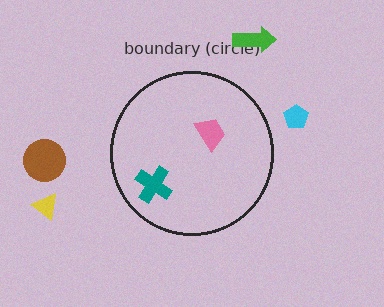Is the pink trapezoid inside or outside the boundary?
Inside.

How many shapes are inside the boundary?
2 inside, 4 outside.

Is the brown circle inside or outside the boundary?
Outside.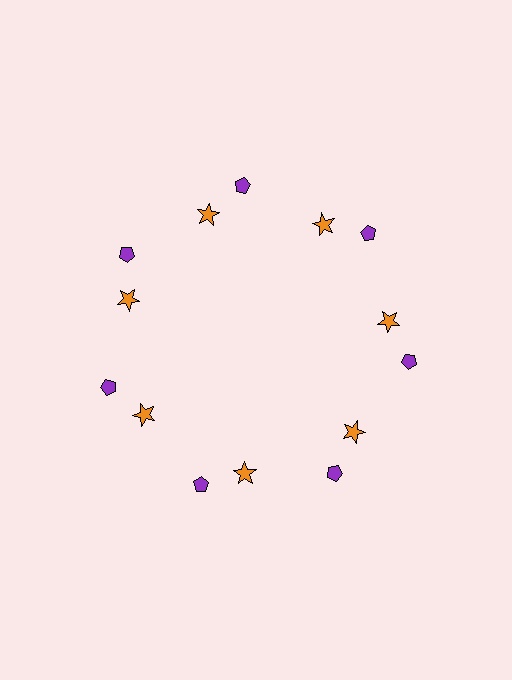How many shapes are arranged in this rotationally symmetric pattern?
There are 14 shapes, arranged in 7 groups of 2.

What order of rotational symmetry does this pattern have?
This pattern has 7-fold rotational symmetry.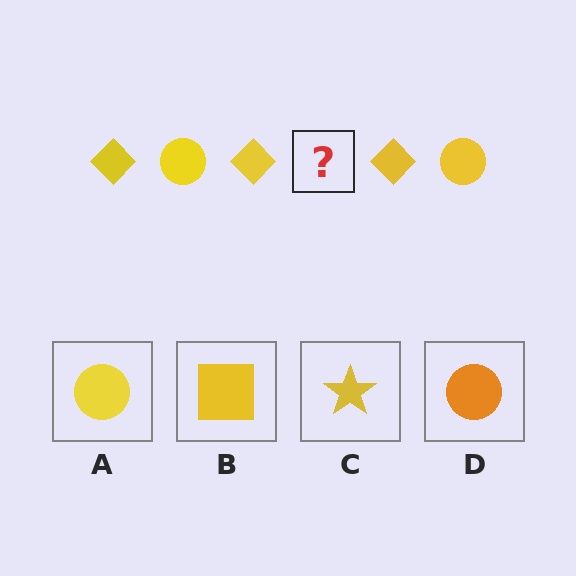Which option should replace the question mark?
Option A.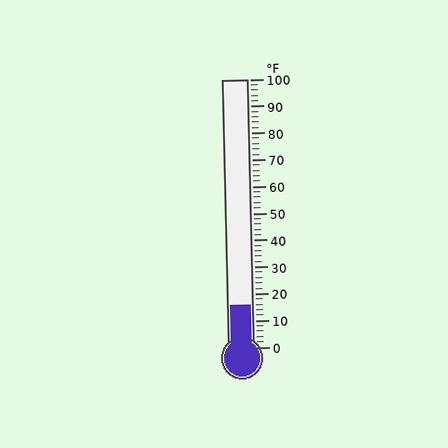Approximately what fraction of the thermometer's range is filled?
The thermometer is filled to approximately 15% of its range.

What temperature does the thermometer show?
The thermometer shows approximately 16°F.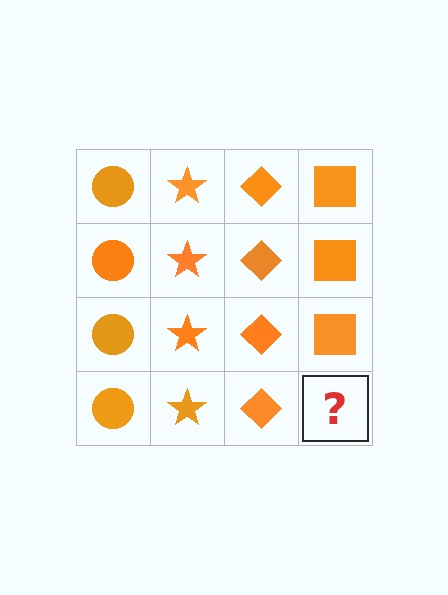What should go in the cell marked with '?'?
The missing cell should contain an orange square.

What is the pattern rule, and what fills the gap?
The rule is that each column has a consistent shape. The gap should be filled with an orange square.